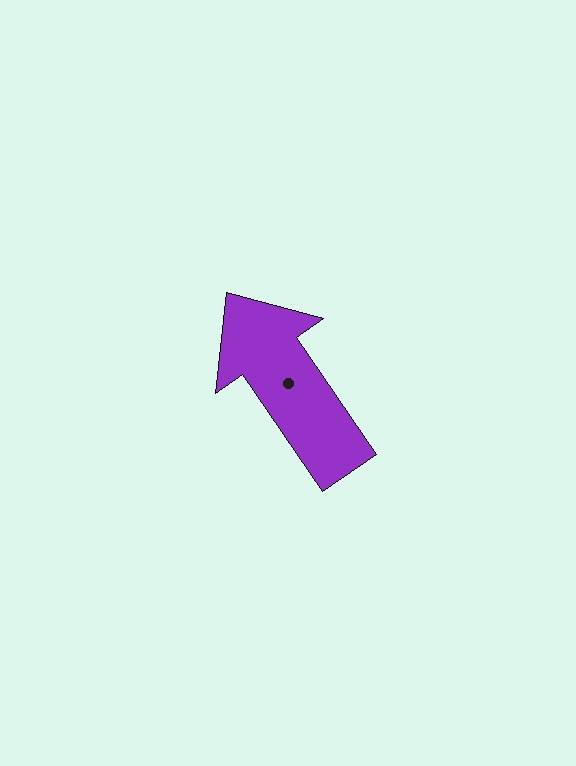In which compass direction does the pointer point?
Northwest.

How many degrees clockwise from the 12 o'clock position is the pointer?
Approximately 326 degrees.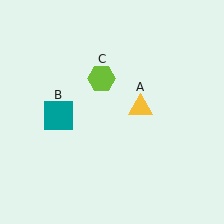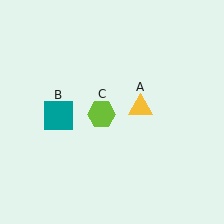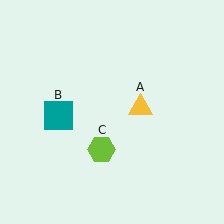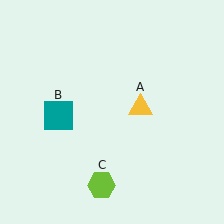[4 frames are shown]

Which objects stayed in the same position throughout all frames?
Yellow triangle (object A) and teal square (object B) remained stationary.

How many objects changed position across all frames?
1 object changed position: lime hexagon (object C).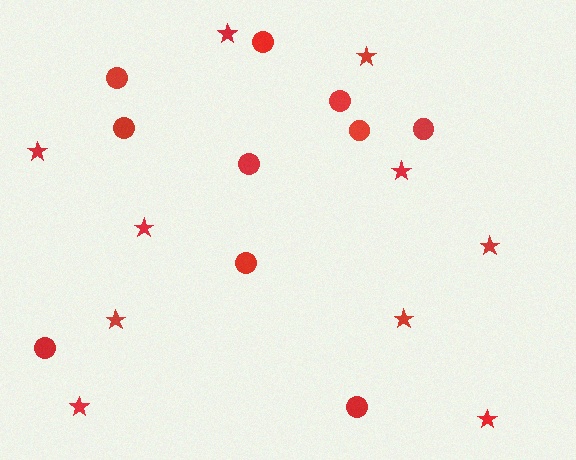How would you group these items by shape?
There are 2 groups: one group of stars (10) and one group of circles (10).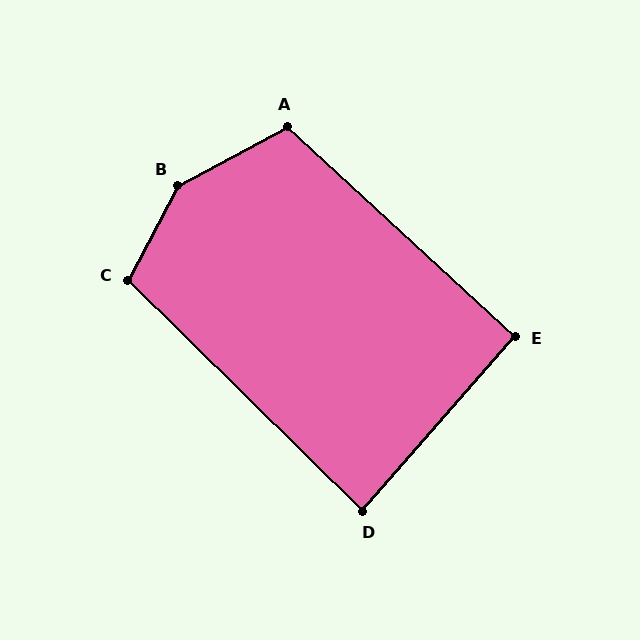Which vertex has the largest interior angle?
B, at approximately 146 degrees.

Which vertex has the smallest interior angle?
D, at approximately 87 degrees.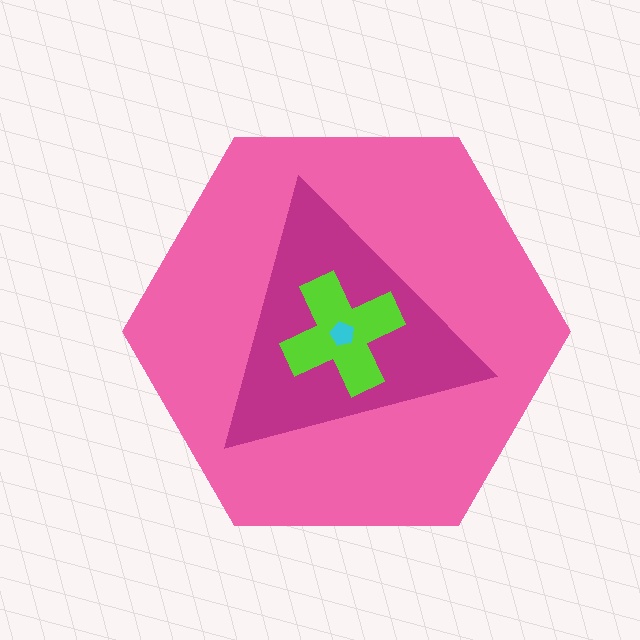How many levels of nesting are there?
4.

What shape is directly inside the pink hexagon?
The magenta triangle.